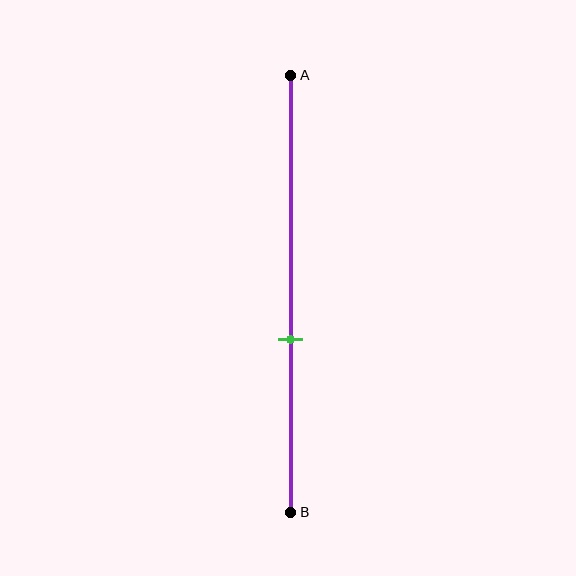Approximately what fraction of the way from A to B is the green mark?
The green mark is approximately 60% of the way from A to B.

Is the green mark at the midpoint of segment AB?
No, the mark is at about 60% from A, not at the 50% midpoint.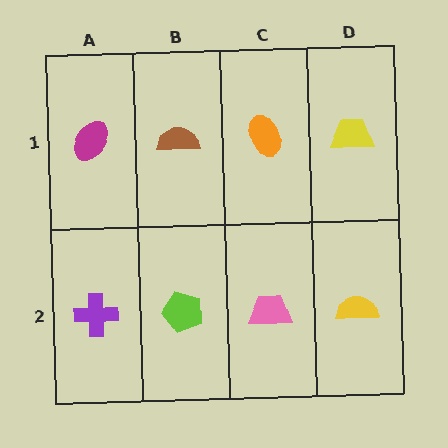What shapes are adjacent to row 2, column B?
A brown semicircle (row 1, column B), a purple cross (row 2, column A), a pink trapezoid (row 2, column C).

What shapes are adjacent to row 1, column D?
A yellow semicircle (row 2, column D), an orange ellipse (row 1, column C).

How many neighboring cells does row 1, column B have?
3.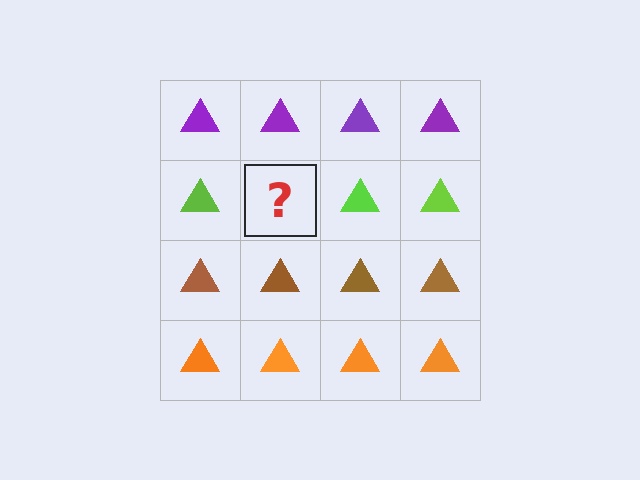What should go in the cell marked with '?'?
The missing cell should contain a lime triangle.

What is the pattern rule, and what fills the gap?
The rule is that each row has a consistent color. The gap should be filled with a lime triangle.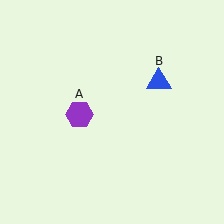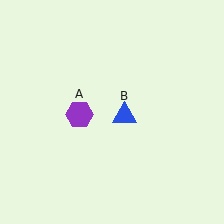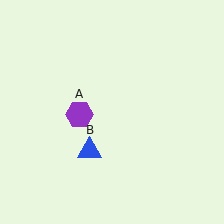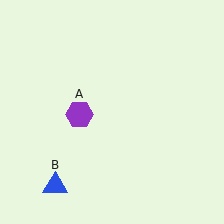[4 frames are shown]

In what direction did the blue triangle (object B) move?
The blue triangle (object B) moved down and to the left.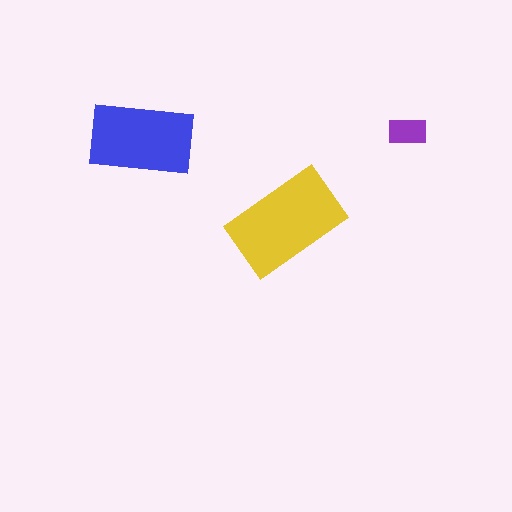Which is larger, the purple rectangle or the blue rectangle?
The blue one.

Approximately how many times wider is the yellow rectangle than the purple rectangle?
About 3 times wider.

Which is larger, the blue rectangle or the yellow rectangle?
The yellow one.